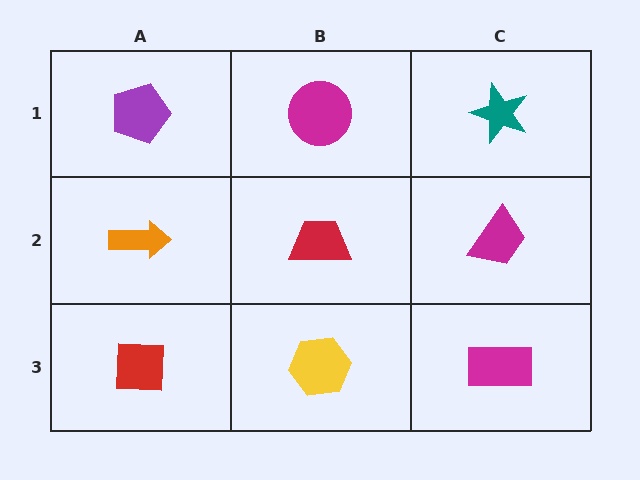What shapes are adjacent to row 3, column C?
A magenta trapezoid (row 2, column C), a yellow hexagon (row 3, column B).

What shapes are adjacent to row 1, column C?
A magenta trapezoid (row 2, column C), a magenta circle (row 1, column B).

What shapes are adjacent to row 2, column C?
A teal star (row 1, column C), a magenta rectangle (row 3, column C), a red trapezoid (row 2, column B).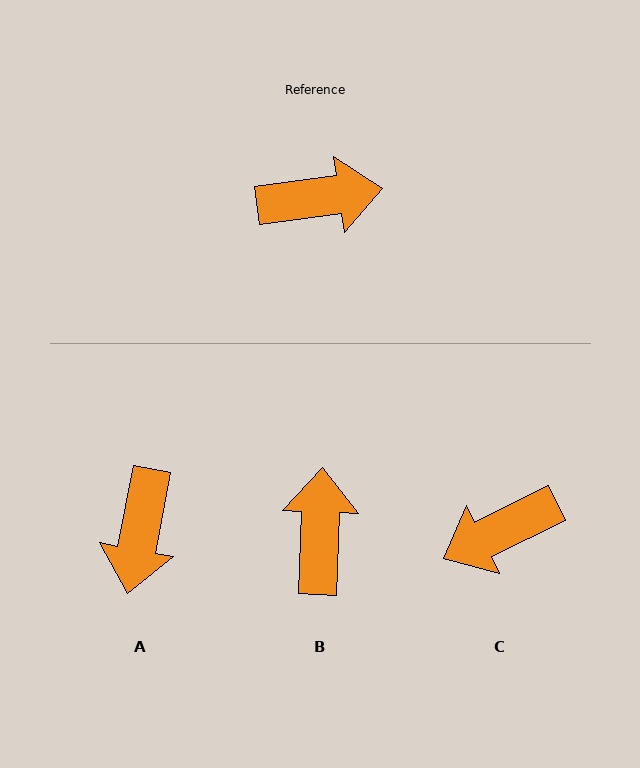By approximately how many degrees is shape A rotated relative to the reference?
Approximately 109 degrees clockwise.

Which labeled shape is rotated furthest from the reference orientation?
C, about 162 degrees away.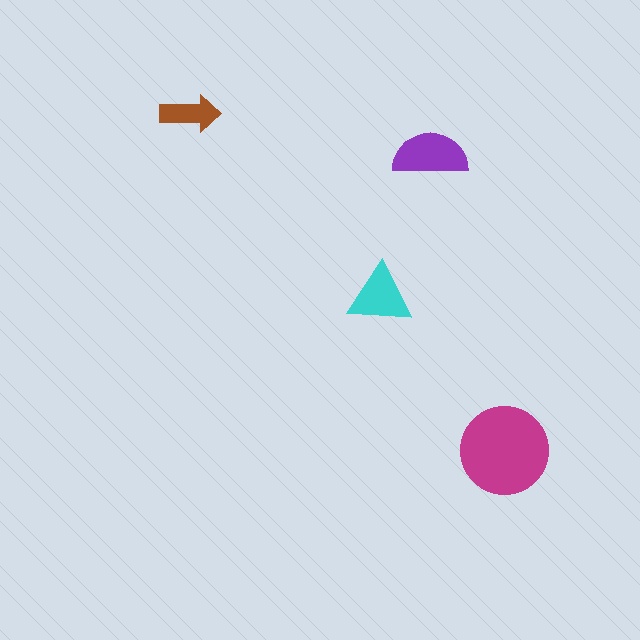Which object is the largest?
The magenta circle.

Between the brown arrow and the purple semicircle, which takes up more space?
The purple semicircle.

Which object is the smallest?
The brown arrow.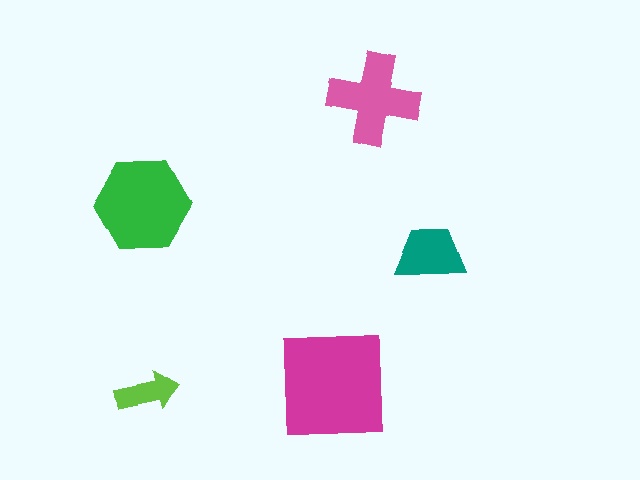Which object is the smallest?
The lime arrow.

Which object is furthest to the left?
The lime arrow is leftmost.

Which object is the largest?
The magenta square.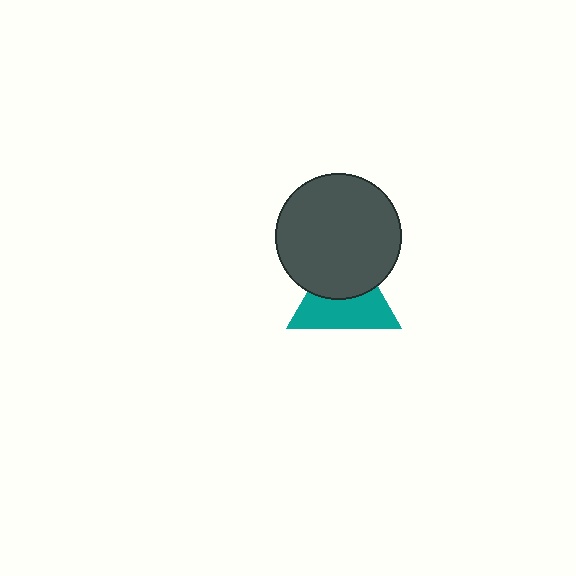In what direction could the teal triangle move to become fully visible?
The teal triangle could move down. That would shift it out from behind the dark gray circle entirely.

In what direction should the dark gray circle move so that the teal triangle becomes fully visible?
The dark gray circle should move up. That is the shortest direction to clear the overlap and leave the teal triangle fully visible.